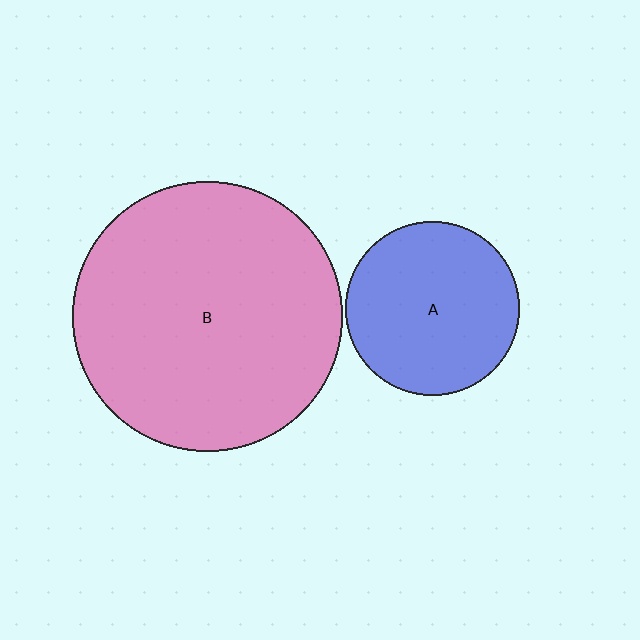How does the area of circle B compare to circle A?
Approximately 2.4 times.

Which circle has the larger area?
Circle B (pink).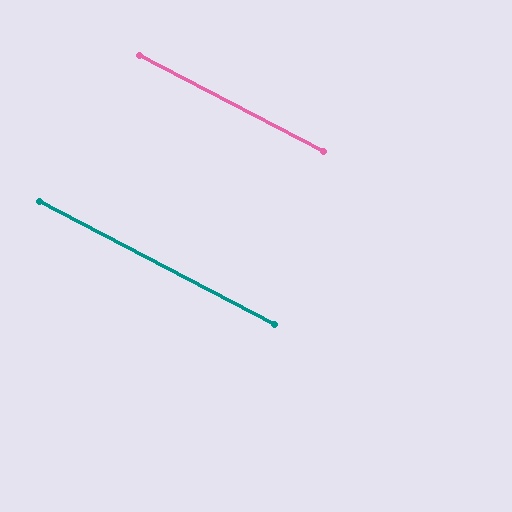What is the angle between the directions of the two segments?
Approximately 0 degrees.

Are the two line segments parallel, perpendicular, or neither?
Parallel — their directions differ by only 0.1°.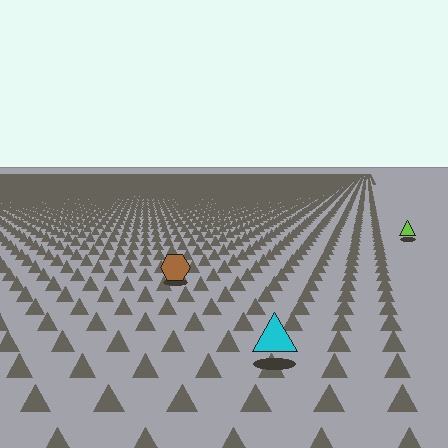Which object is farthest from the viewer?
The lime triangle is farthest from the viewer. It appears smaller and the ground texture around it is denser.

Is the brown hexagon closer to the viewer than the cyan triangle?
No. The cyan triangle is closer — you can tell from the texture gradient: the ground texture is coarser near it.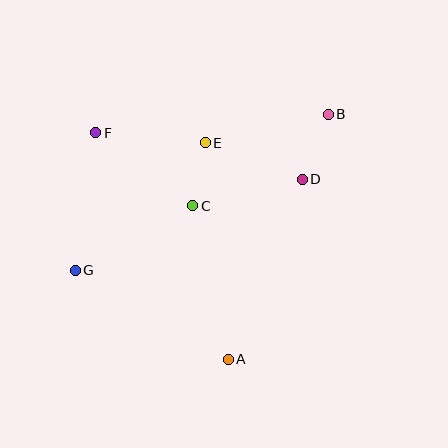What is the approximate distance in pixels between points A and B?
The distance between A and B is approximately 265 pixels.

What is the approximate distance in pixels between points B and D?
The distance between B and D is approximately 70 pixels.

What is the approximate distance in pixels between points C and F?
The distance between C and F is approximately 122 pixels.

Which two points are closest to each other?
Points C and E are closest to each other.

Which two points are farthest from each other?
Points B and G are farthest from each other.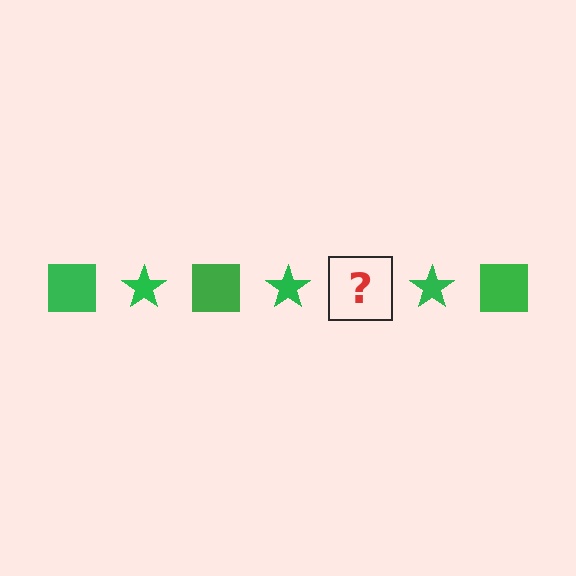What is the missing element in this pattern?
The missing element is a green square.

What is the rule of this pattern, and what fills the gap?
The rule is that the pattern cycles through square, star shapes in green. The gap should be filled with a green square.